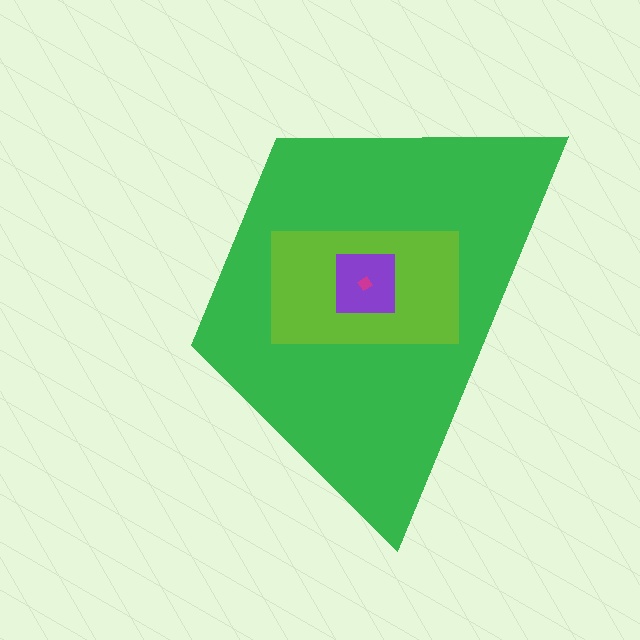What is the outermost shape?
The green trapezoid.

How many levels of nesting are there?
4.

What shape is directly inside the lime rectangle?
The purple square.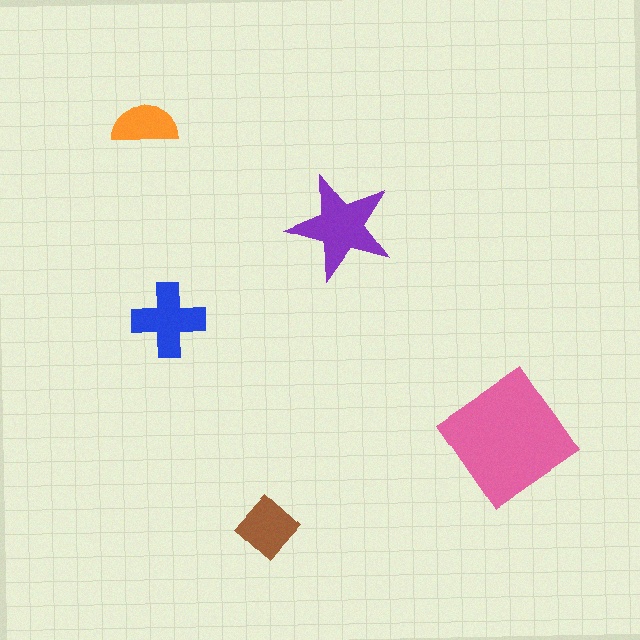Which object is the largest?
The pink diamond.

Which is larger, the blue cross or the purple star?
The purple star.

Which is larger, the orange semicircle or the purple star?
The purple star.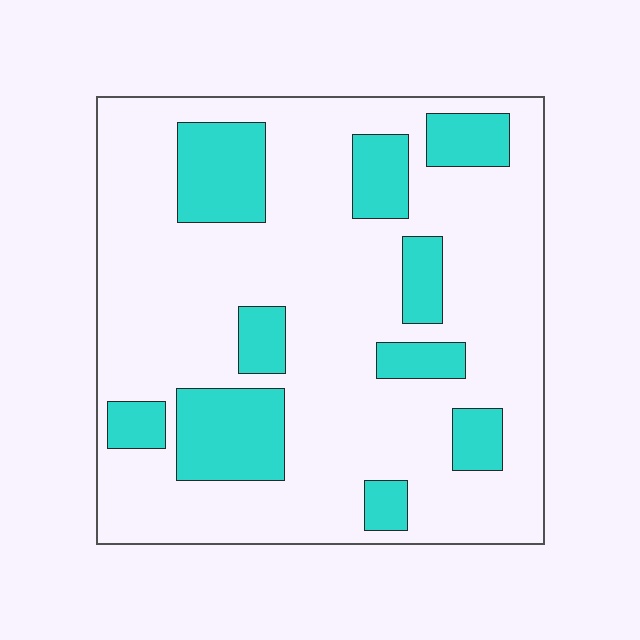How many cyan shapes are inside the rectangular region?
10.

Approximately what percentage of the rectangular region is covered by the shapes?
Approximately 25%.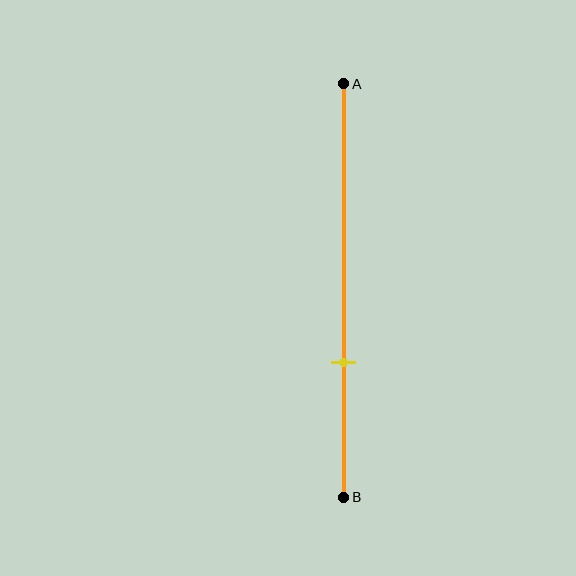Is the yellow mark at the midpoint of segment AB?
No, the mark is at about 65% from A, not at the 50% midpoint.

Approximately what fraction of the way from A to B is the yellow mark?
The yellow mark is approximately 65% of the way from A to B.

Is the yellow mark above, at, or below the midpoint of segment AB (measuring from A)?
The yellow mark is below the midpoint of segment AB.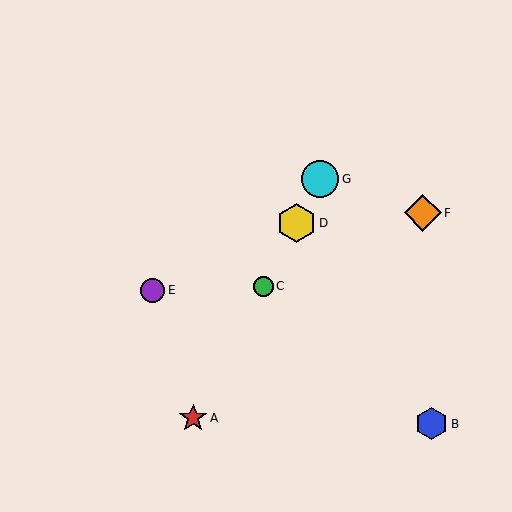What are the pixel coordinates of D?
Object D is at (297, 223).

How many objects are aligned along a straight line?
4 objects (A, C, D, G) are aligned along a straight line.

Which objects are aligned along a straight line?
Objects A, C, D, G are aligned along a straight line.